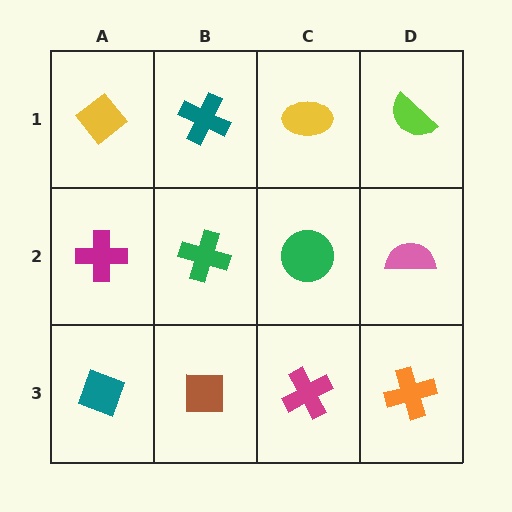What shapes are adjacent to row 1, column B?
A green cross (row 2, column B), a yellow diamond (row 1, column A), a yellow ellipse (row 1, column C).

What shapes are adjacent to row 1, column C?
A green circle (row 2, column C), a teal cross (row 1, column B), a lime semicircle (row 1, column D).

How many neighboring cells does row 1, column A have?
2.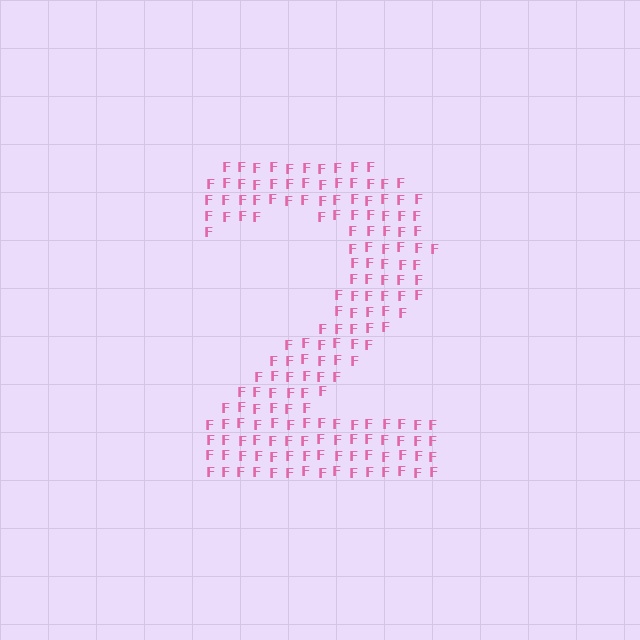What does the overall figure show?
The overall figure shows the digit 2.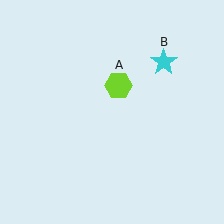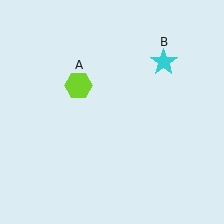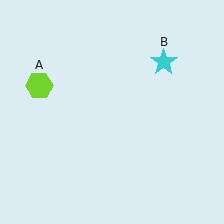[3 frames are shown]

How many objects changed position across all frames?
1 object changed position: lime hexagon (object A).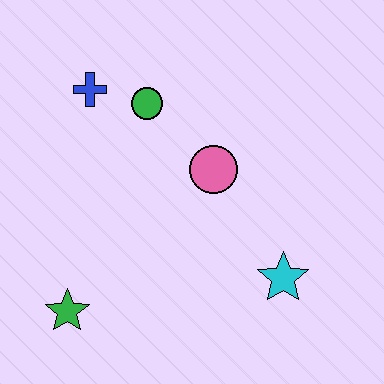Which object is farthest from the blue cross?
The cyan star is farthest from the blue cross.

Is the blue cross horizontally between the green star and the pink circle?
Yes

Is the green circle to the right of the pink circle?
No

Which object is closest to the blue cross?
The green circle is closest to the blue cross.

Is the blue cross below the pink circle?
No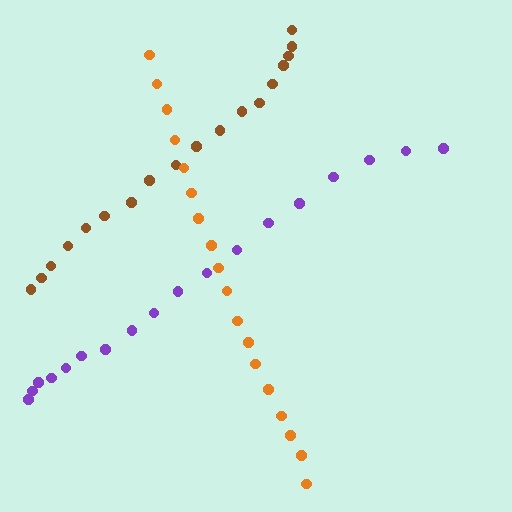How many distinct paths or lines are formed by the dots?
There are 3 distinct paths.